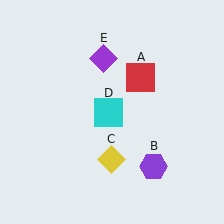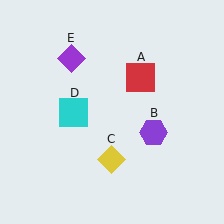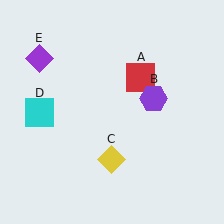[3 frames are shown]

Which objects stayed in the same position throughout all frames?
Red square (object A) and yellow diamond (object C) remained stationary.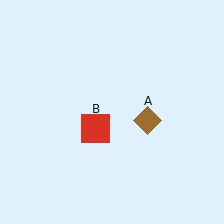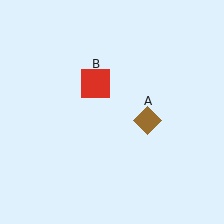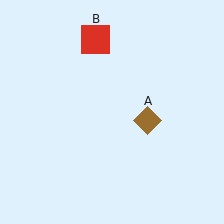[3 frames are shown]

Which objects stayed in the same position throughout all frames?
Brown diamond (object A) remained stationary.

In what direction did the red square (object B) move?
The red square (object B) moved up.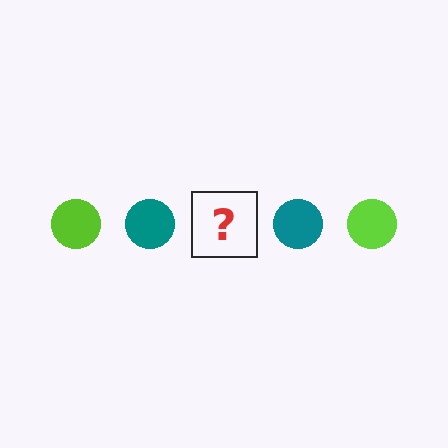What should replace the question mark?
The question mark should be replaced with a lime circle.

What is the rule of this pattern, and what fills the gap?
The rule is that the pattern cycles through lime, teal circles. The gap should be filled with a lime circle.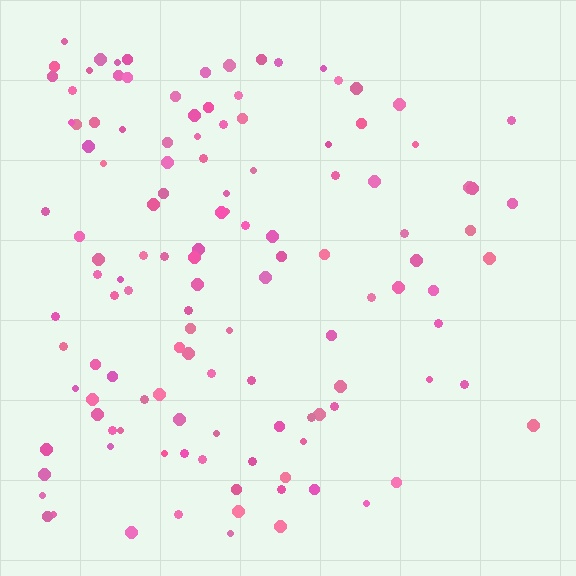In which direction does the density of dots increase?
From right to left, with the left side densest.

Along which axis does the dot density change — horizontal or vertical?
Horizontal.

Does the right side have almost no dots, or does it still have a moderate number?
Still a moderate number, just noticeably fewer than the left.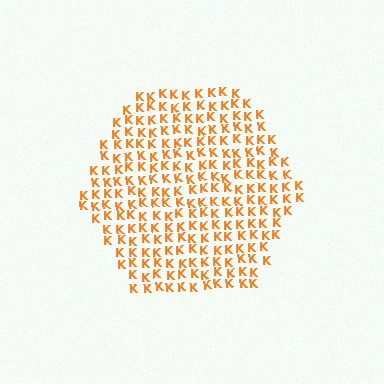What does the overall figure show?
The overall figure shows a hexagon.